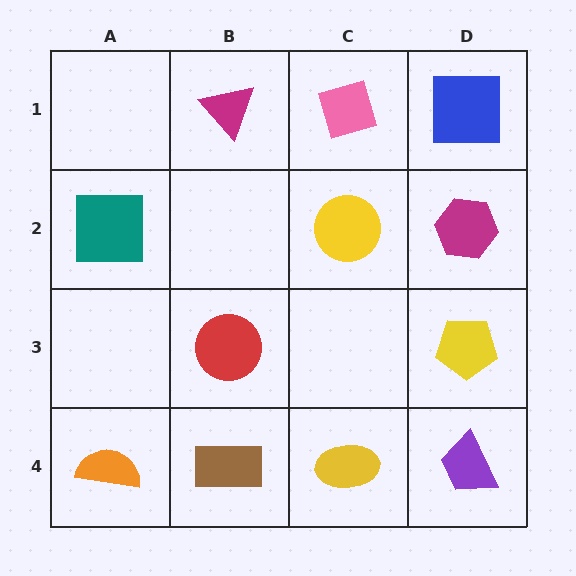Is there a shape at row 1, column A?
No, that cell is empty.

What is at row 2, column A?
A teal square.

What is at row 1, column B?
A magenta triangle.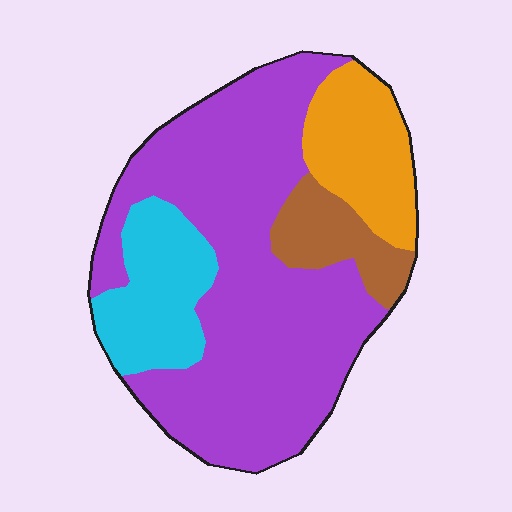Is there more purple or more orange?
Purple.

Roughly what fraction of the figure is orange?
Orange covers 15% of the figure.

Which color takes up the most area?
Purple, at roughly 60%.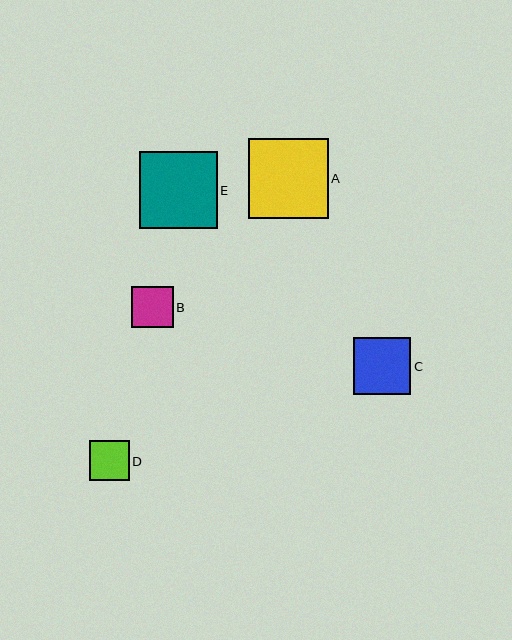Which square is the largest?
Square A is the largest with a size of approximately 79 pixels.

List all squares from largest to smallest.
From largest to smallest: A, E, C, B, D.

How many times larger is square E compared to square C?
Square E is approximately 1.4 times the size of square C.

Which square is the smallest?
Square D is the smallest with a size of approximately 40 pixels.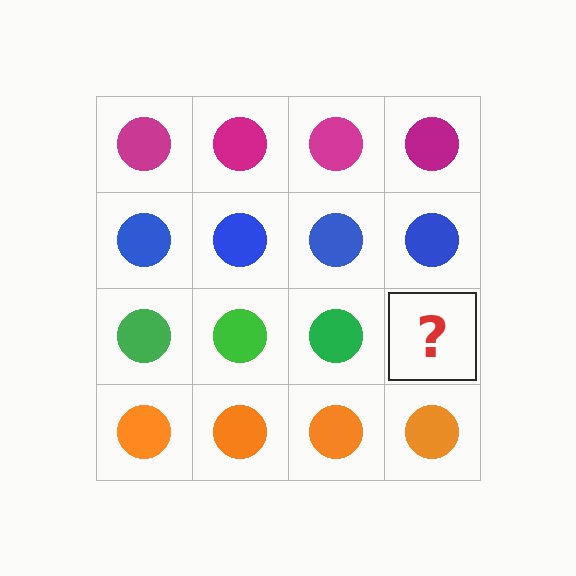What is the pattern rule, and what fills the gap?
The rule is that each row has a consistent color. The gap should be filled with a green circle.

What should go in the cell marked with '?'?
The missing cell should contain a green circle.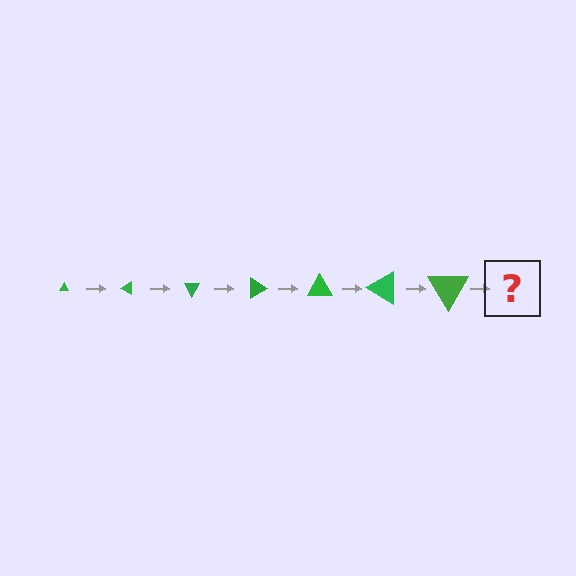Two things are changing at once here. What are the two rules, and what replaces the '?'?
The two rules are that the triangle grows larger each step and it rotates 30 degrees each step. The '?' should be a triangle, larger than the previous one and rotated 210 degrees from the start.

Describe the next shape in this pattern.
It should be a triangle, larger than the previous one and rotated 210 degrees from the start.